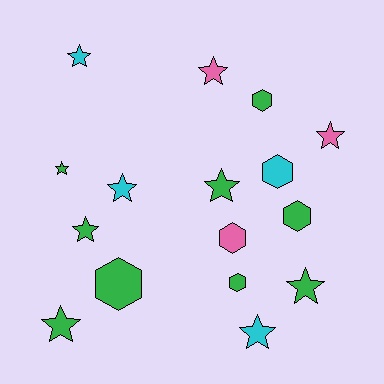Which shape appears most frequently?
Star, with 10 objects.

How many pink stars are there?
There are 2 pink stars.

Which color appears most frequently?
Green, with 9 objects.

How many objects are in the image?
There are 16 objects.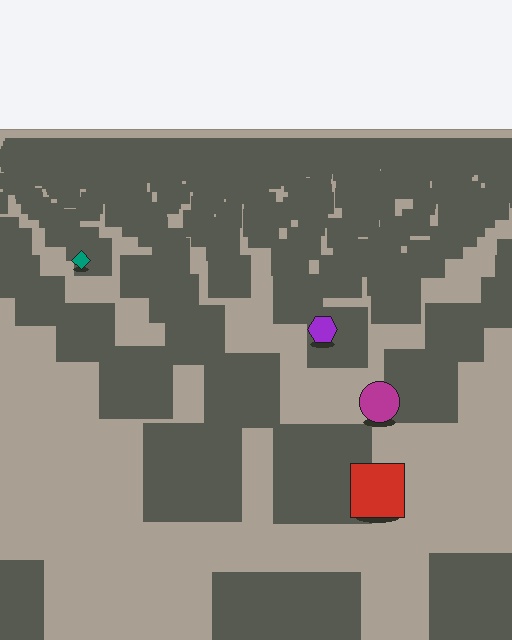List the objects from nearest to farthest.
From nearest to farthest: the red square, the magenta circle, the purple hexagon, the teal diamond.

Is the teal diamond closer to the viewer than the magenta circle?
No. The magenta circle is closer — you can tell from the texture gradient: the ground texture is coarser near it.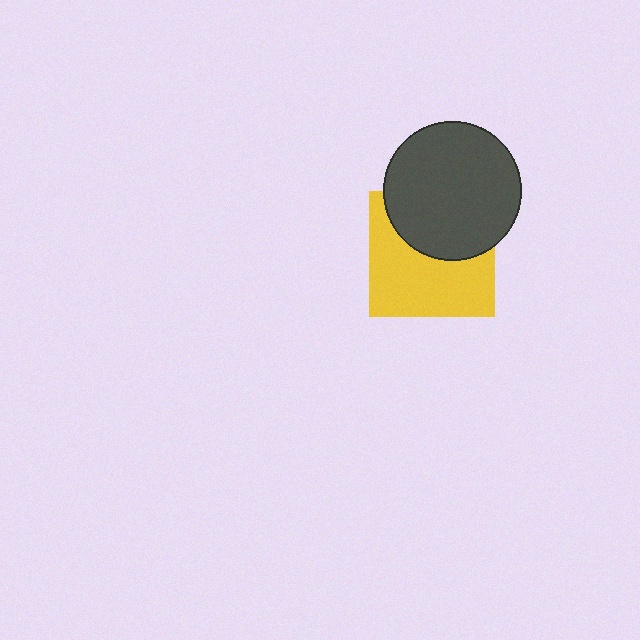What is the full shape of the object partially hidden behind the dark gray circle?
The partially hidden object is a yellow square.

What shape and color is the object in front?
The object in front is a dark gray circle.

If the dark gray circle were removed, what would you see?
You would see the complete yellow square.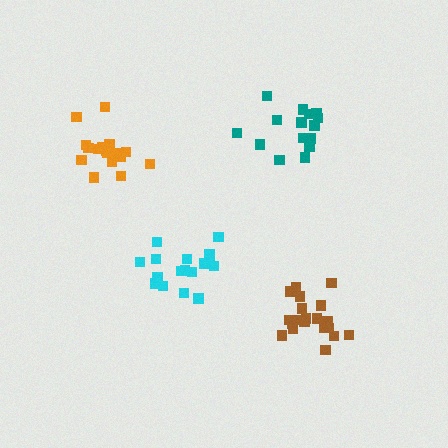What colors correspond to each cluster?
The clusters are colored: brown, cyan, teal, orange.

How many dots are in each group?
Group 1: 20 dots, Group 2: 17 dots, Group 3: 15 dots, Group 4: 18 dots (70 total).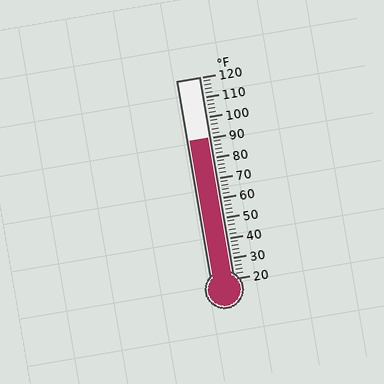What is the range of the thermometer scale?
The thermometer scale ranges from 20°F to 120°F.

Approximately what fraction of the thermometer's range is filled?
The thermometer is filled to approximately 70% of its range.